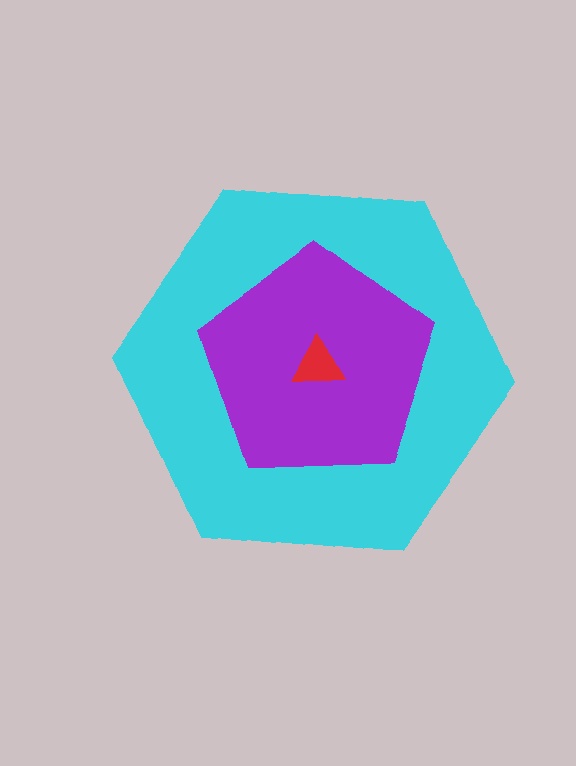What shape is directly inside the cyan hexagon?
The purple pentagon.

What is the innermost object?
The red triangle.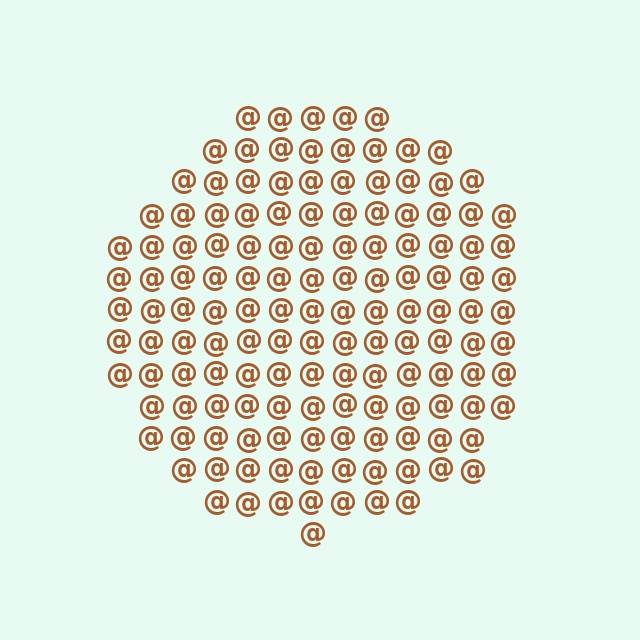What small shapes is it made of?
It is made of small at signs.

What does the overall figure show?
The overall figure shows a circle.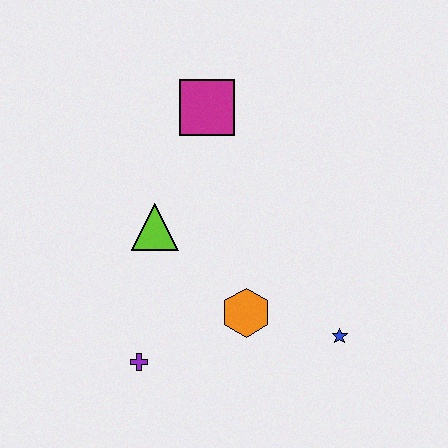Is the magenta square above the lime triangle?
Yes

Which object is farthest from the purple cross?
The magenta square is farthest from the purple cross.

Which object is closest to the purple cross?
The orange hexagon is closest to the purple cross.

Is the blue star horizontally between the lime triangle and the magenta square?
No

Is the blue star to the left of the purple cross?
No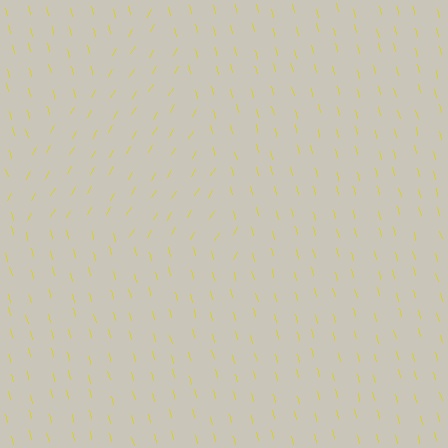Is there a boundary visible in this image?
Yes, there is a texture boundary formed by a change in line orientation.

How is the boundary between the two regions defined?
The boundary is defined purely by a change in line orientation (approximately 45 degrees difference). All lines are the same color and thickness.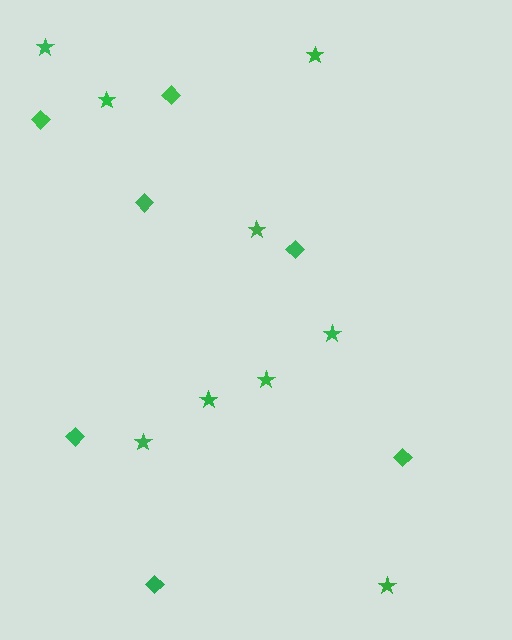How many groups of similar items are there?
There are 2 groups: one group of diamonds (7) and one group of stars (9).